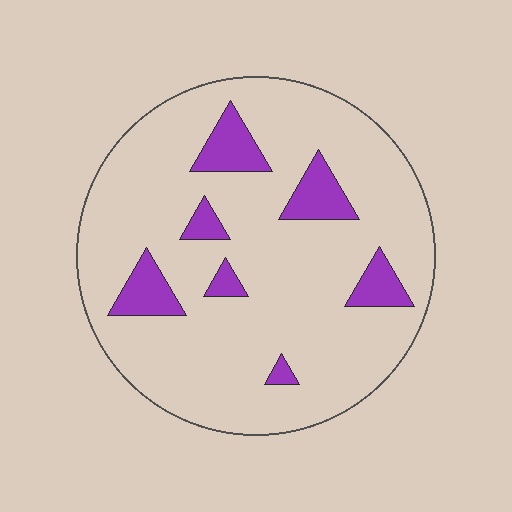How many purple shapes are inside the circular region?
7.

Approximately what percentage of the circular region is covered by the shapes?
Approximately 15%.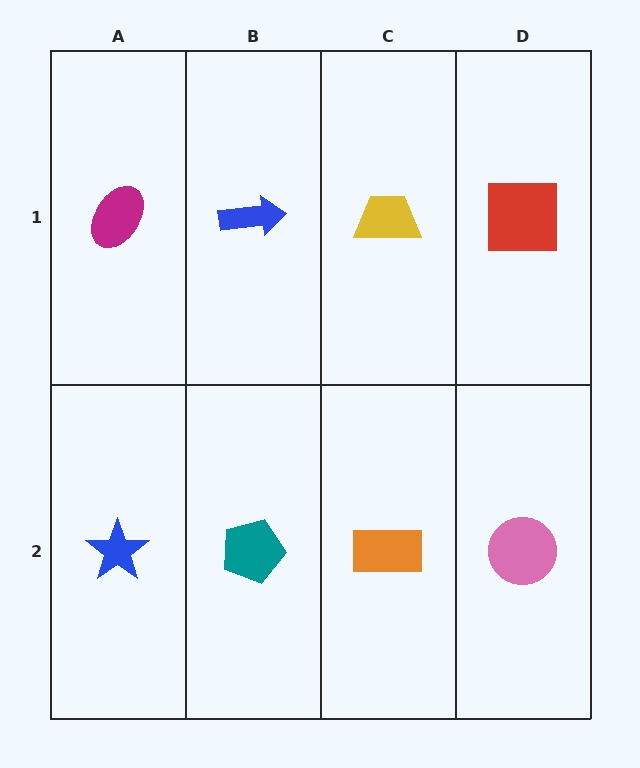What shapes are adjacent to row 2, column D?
A red square (row 1, column D), an orange rectangle (row 2, column C).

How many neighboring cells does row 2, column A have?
2.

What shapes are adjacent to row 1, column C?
An orange rectangle (row 2, column C), a blue arrow (row 1, column B), a red square (row 1, column D).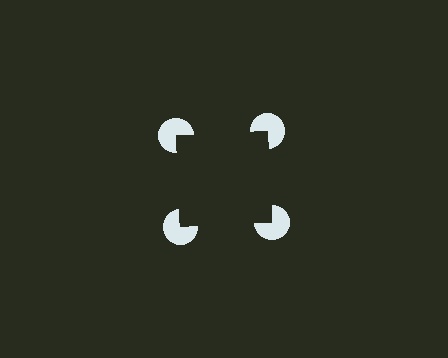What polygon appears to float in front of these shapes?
An illusory square — its edges are inferred from the aligned wedge cuts in the pac-man discs, not physically drawn.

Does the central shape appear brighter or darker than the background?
It typically appears slightly darker than the background, even though no actual brightness change is drawn.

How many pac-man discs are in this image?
There are 4 — one at each vertex of the illusory square.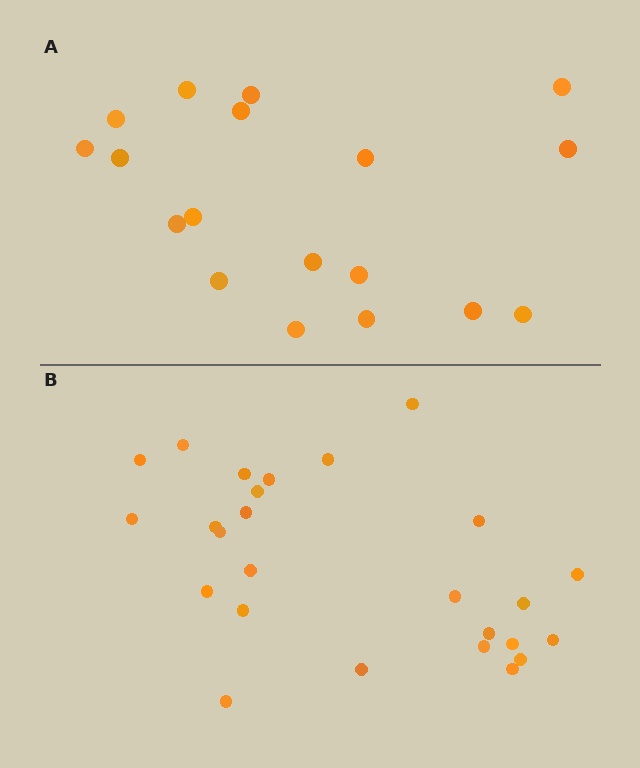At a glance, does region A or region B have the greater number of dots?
Region B (the bottom region) has more dots.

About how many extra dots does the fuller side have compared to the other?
Region B has roughly 8 or so more dots than region A.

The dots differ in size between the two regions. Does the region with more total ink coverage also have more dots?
No. Region A has more total ink coverage because its dots are larger, but region B actually contains more individual dots. Total area can be misleading — the number of items is what matters here.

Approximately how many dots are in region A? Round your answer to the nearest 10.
About 20 dots. (The exact count is 18, which rounds to 20.)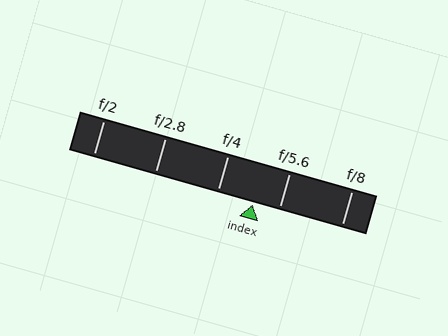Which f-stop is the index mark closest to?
The index mark is closest to f/5.6.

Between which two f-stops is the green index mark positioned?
The index mark is between f/4 and f/5.6.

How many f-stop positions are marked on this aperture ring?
There are 5 f-stop positions marked.